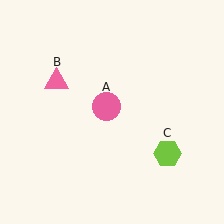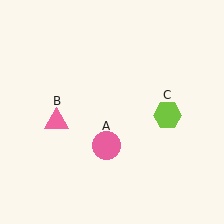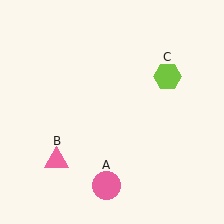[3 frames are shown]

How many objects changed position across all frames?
3 objects changed position: pink circle (object A), pink triangle (object B), lime hexagon (object C).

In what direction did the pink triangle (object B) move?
The pink triangle (object B) moved down.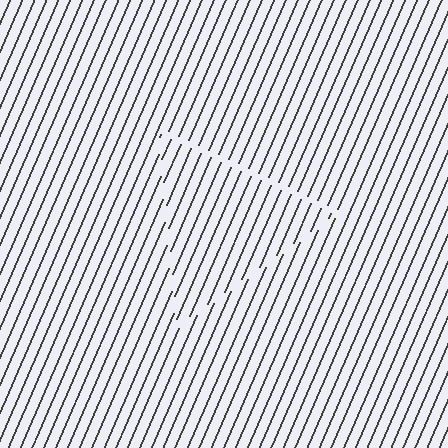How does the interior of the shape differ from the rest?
The interior of the shape contains the same grating, shifted by half a period — the contour is defined by the phase discontinuity where line-ends from the inner and outer gratings abut.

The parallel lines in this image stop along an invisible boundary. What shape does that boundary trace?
An illusory triangle. The interior of the shape contains the same grating, shifted by half a period — the contour is defined by the phase discontinuity where line-ends from the inner and outer gratings abut.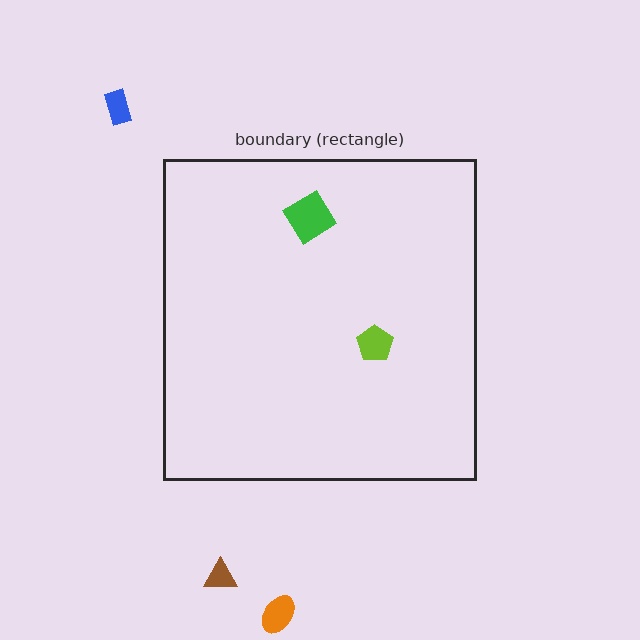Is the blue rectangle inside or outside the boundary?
Outside.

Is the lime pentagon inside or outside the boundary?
Inside.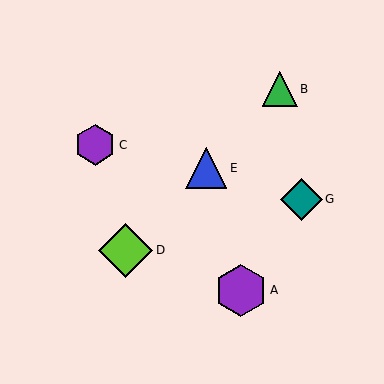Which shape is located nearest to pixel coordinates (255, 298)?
The purple hexagon (labeled A) at (241, 290) is nearest to that location.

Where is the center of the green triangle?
The center of the green triangle is at (280, 89).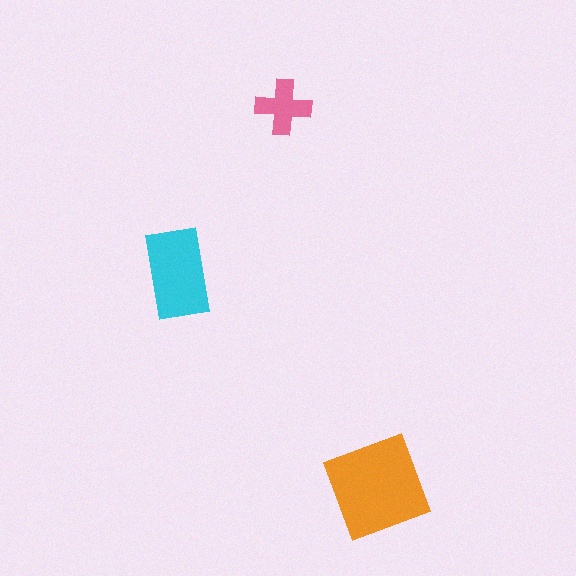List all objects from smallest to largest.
The pink cross, the cyan rectangle, the orange square.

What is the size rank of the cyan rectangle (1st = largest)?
2nd.